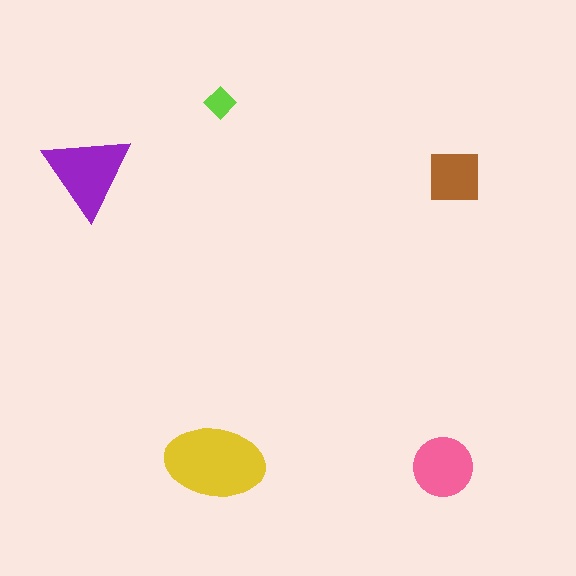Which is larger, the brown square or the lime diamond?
The brown square.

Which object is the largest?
The yellow ellipse.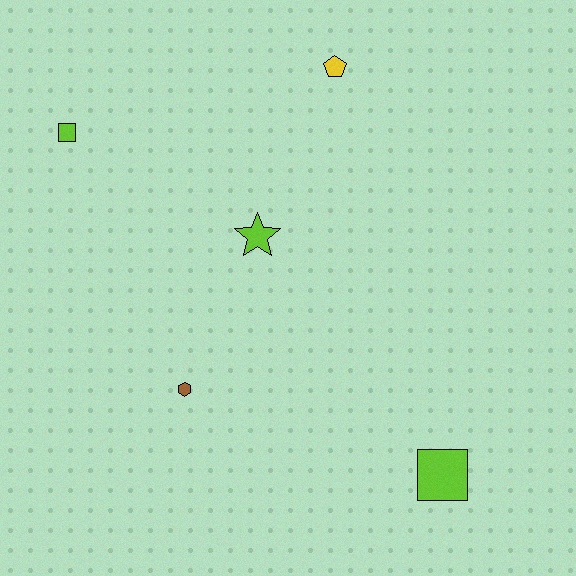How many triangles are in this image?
There are no triangles.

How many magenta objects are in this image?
There are no magenta objects.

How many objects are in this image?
There are 5 objects.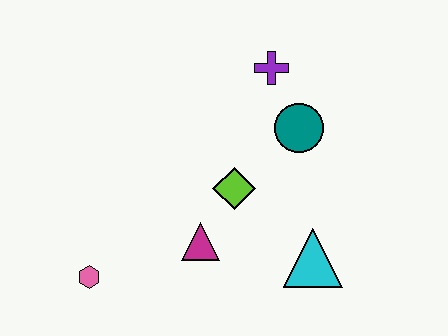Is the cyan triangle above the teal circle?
No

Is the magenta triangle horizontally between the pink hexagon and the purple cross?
Yes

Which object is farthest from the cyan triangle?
The pink hexagon is farthest from the cyan triangle.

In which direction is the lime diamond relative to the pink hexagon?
The lime diamond is to the right of the pink hexagon.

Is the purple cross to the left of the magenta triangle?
No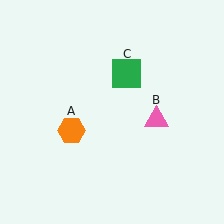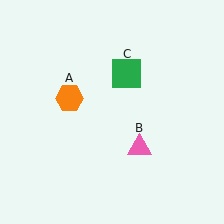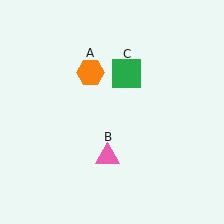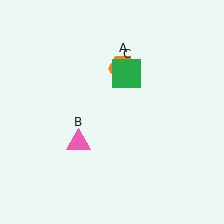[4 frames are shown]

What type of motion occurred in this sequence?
The orange hexagon (object A), pink triangle (object B) rotated clockwise around the center of the scene.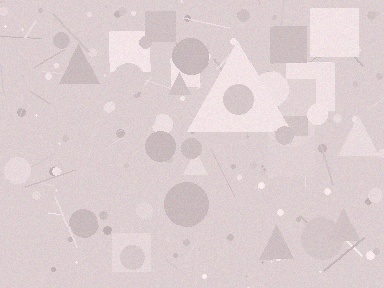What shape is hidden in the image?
A triangle is hidden in the image.